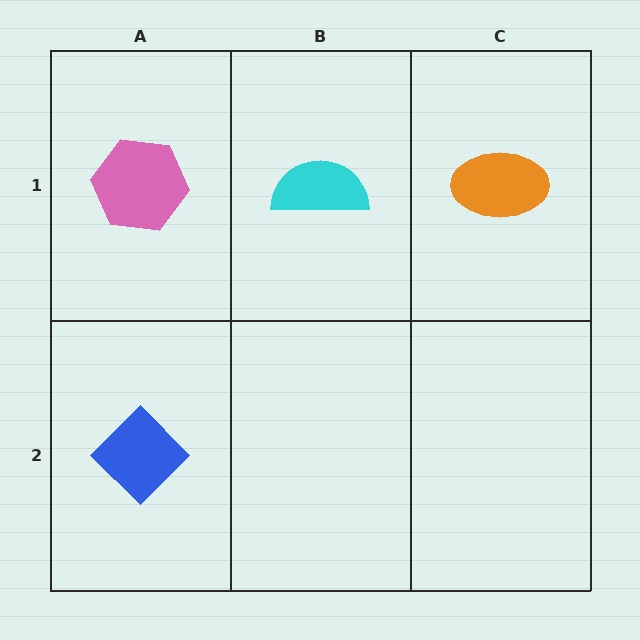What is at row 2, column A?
A blue diamond.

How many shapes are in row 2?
1 shape.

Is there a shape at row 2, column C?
No, that cell is empty.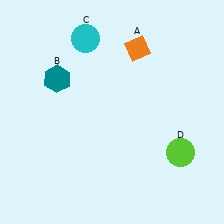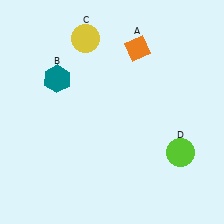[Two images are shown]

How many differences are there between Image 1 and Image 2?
There is 1 difference between the two images.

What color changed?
The circle (C) changed from cyan in Image 1 to yellow in Image 2.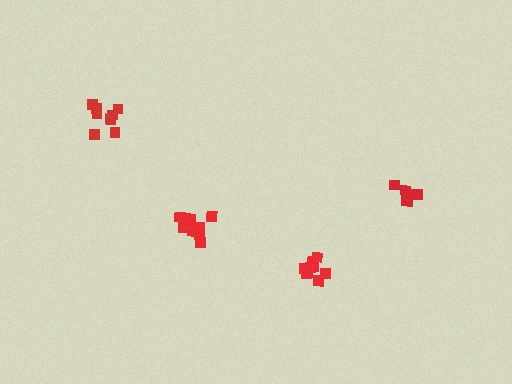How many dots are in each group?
Group 1: 9 dots, Group 2: 9 dots, Group 3: 8 dots, Group 4: 8 dots (34 total).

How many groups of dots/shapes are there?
There are 4 groups.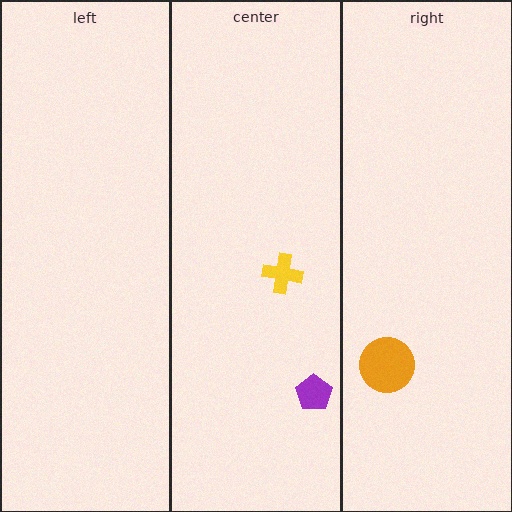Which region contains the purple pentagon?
The center region.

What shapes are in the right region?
The orange circle.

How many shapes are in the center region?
2.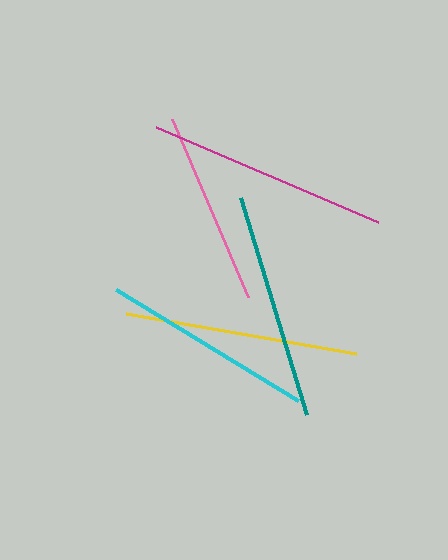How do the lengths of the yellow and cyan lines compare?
The yellow and cyan lines are approximately the same length.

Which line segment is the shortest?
The pink line is the shortest at approximately 194 pixels.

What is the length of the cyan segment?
The cyan segment is approximately 213 pixels long.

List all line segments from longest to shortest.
From longest to shortest: magenta, yellow, teal, cyan, pink.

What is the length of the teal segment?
The teal segment is approximately 227 pixels long.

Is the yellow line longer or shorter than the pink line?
The yellow line is longer than the pink line.